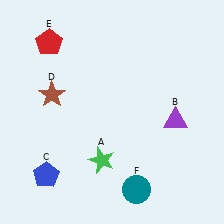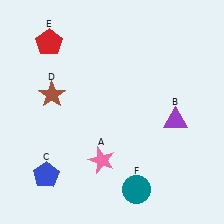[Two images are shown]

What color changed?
The star (A) changed from green in Image 1 to pink in Image 2.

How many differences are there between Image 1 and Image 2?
There is 1 difference between the two images.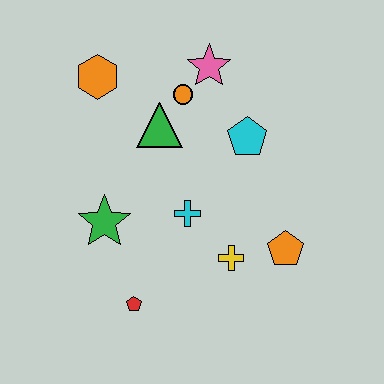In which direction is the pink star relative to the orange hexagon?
The pink star is to the right of the orange hexagon.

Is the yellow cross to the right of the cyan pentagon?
No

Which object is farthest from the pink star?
The red pentagon is farthest from the pink star.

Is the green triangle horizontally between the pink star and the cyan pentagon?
No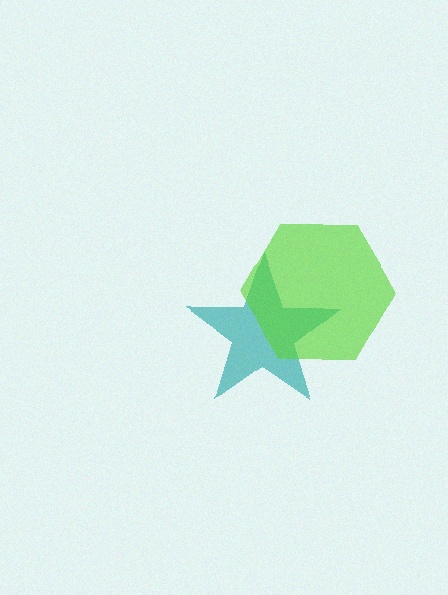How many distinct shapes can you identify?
There are 2 distinct shapes: a teal star, a lime hexagon.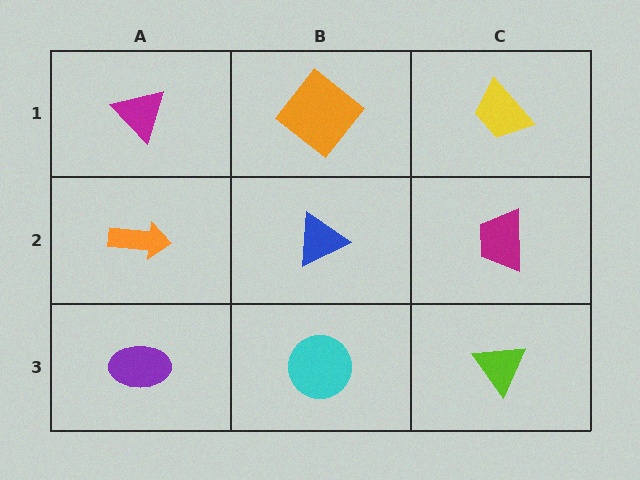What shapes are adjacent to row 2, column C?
A yellow trapezoid (row 1, column C), a lime triangle (row 3, column C), a blue triangle (row 2, column B).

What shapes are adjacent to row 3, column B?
A blue triangle (row 2, column B), a purple ellipse (row 3, column A), a lime triangle (row 3, column C).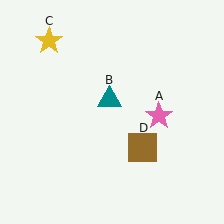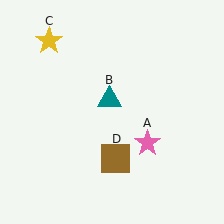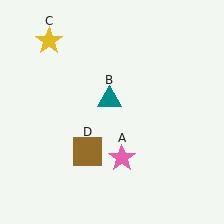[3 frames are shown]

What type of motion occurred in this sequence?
The pink star (object A), brown square (object D) rotated clockwise around the center of the scene.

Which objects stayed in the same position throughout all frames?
Teal triangle (object B) and yellow star (object C) remained stationary.